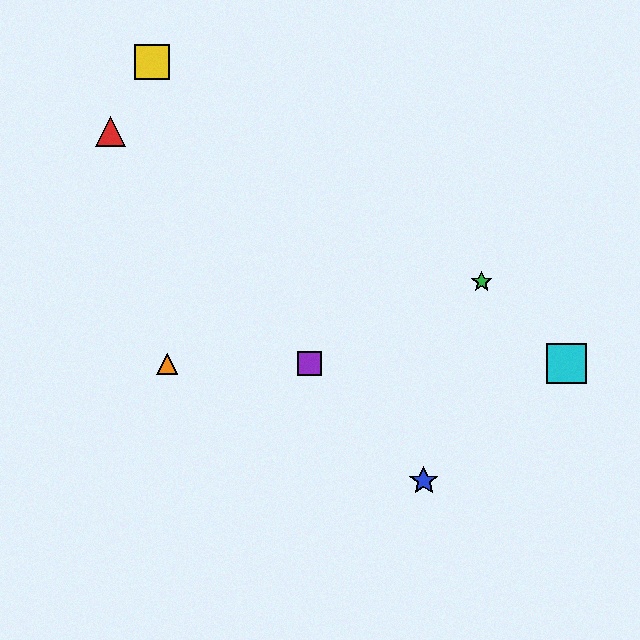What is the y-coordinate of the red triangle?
The red triangle is at y≈131.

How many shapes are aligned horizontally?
3 shapes (the purple square, the orange triangle, the cyan square) are aligned horizontally.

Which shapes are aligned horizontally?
The purple square, the orange triangle, the cyan square are aligned horizontally.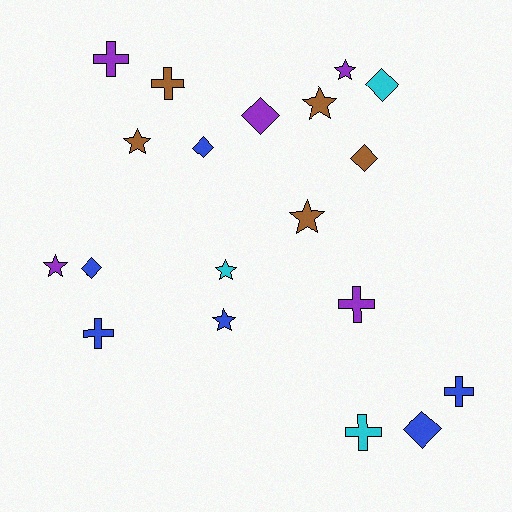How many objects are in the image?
There are 19 objects.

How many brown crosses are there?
There is 1 brown cross.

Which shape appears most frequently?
Star, with 7 objects.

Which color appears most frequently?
Blue, with 6 objects.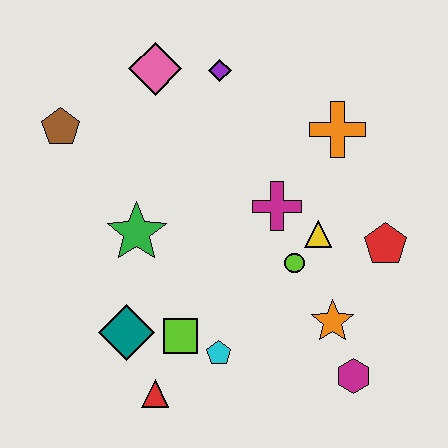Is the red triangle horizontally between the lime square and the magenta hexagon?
No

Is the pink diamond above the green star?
Yes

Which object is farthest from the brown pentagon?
The magenta hexagon is farthest from the brown pentagon.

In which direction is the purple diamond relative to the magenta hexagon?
The purple diamond is above the magenta hexagon.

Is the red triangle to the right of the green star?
Yes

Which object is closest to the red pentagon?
The yellow triangle is closest to the red pentagon.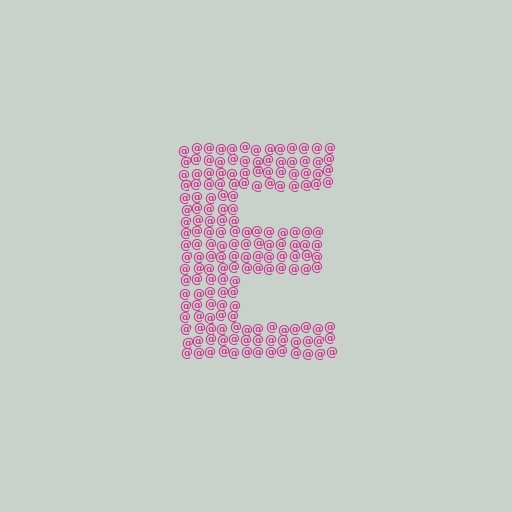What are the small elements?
The small elements are at signs.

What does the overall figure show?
The overall figure shows the letter E.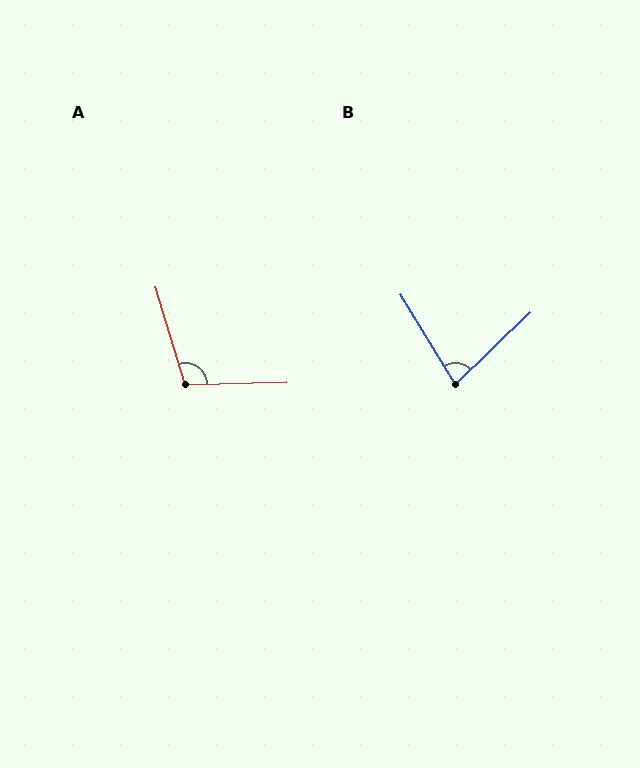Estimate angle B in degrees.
Approximately 77 degrees.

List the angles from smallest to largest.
B (77°), A (105°).